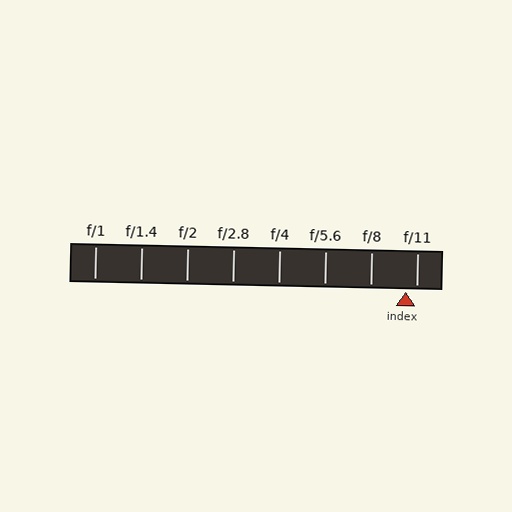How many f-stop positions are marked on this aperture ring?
There are 8 f-stop positions marked.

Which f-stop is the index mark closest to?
The index mark is closest to f/11.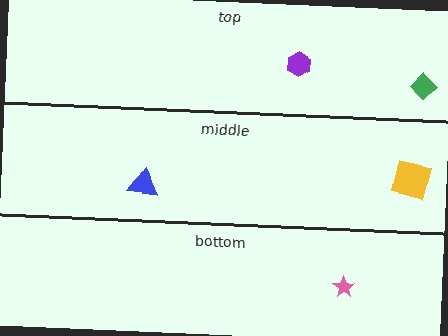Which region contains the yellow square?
The middle region.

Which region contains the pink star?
The bottom region.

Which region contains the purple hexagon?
The top region.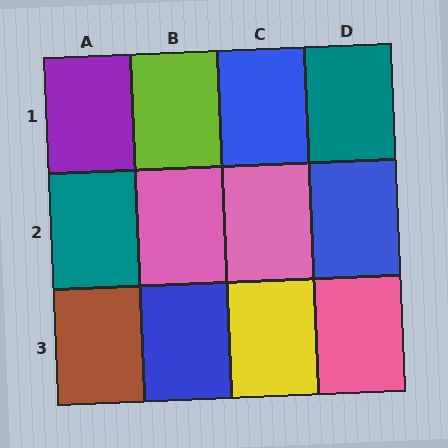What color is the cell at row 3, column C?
Yellow.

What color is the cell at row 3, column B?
Blue.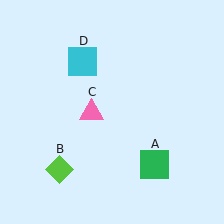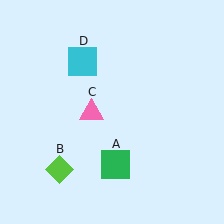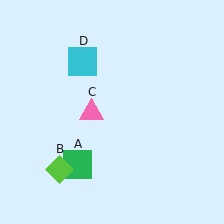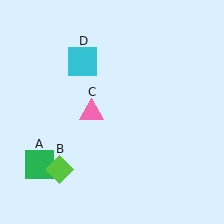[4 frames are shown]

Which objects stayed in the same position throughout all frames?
Lime diamond (object B) and pink triangle (object C) and cyan square (object D) remained stationary.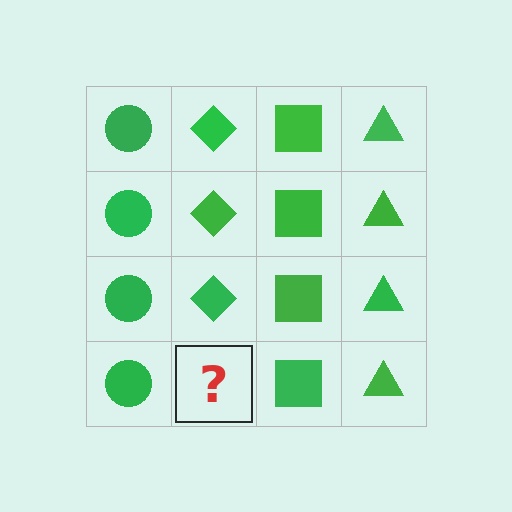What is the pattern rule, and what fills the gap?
The rule is that each column has a consistent shape. The gap should be filled with a green diamond.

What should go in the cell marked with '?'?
The missing cell should contain a green diamond.